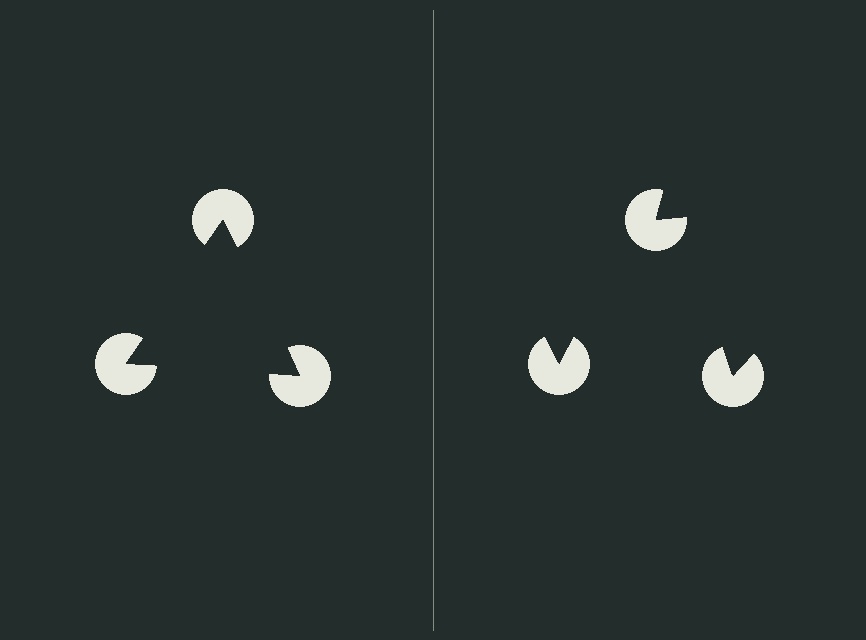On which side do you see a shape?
An illusory triangle appears on the left side. On the right side the wedge cuts are rotated, so no coherent shape forms.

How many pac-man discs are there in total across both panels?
6 — 3 on each side.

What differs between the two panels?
The pac-man discs are positioned identically on both sides; only the wedge orientations differ. On the left they align to a triangle; on the right they are misaligned.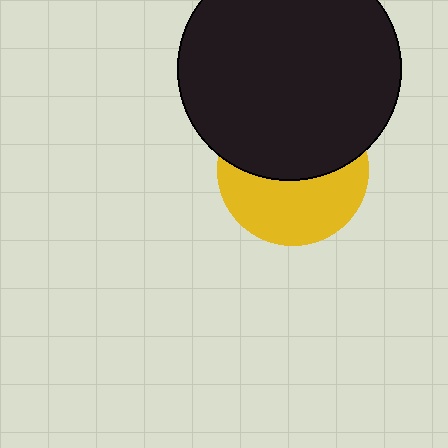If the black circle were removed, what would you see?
You would see the complete yellow circle.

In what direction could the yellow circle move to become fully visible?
The yellow circle could move down. That would shift it out from behind the black circle entirely.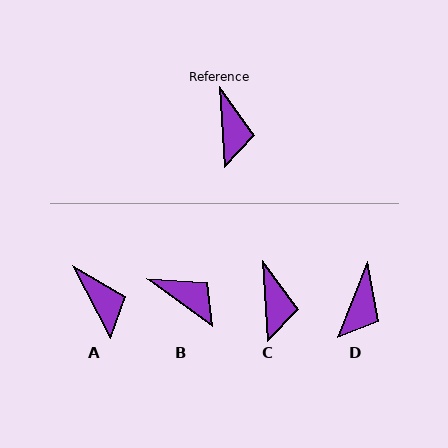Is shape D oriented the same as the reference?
No, it is off by about 25 degrees.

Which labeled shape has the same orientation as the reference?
C.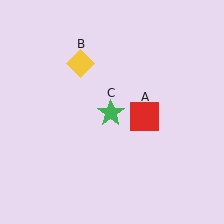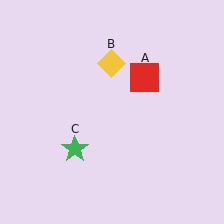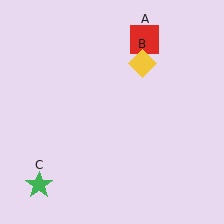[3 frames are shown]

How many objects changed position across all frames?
3 objects changed position: red square (object A), yellow diamond (object B), green star (object C).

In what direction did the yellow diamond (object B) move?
The yellow diamond (object B) moved right.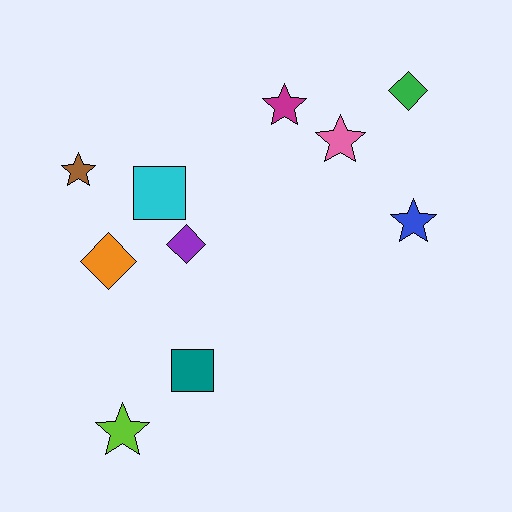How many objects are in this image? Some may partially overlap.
There are 10 objects.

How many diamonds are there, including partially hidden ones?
There are 3 diamonds.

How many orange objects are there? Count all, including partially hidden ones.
There is 1 orange object.